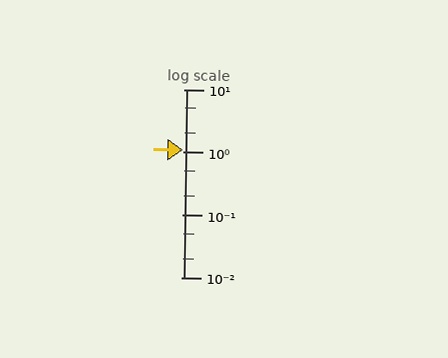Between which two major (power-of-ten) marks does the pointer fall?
The pointer is between 1 and 10.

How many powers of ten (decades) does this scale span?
The scale spans 3 decades, from 0.01 to 10.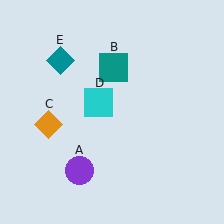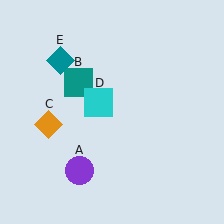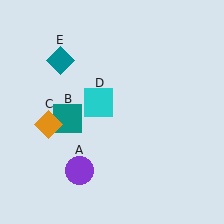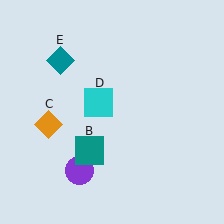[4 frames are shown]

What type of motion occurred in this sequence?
The teal square (object B) rotated counterclockwise around the center of the scene.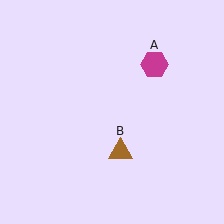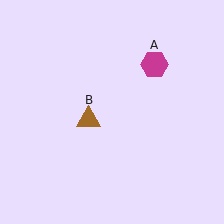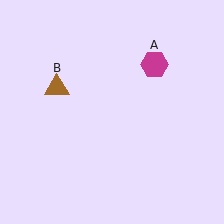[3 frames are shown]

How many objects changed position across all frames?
1 object changed position: brown triangle (object B).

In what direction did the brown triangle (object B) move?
The brown triangle (object B) moved up and to the left.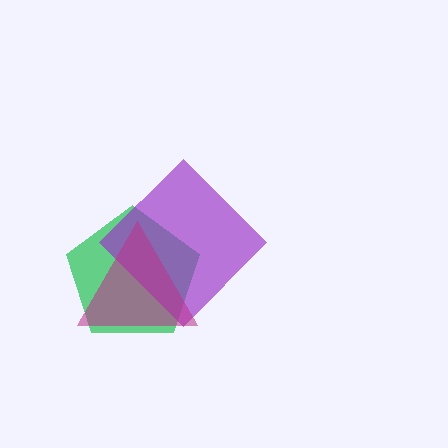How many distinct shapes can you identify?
There are 3 distinct shapes: a green pentagon, a purple diamond, a magenta triangle.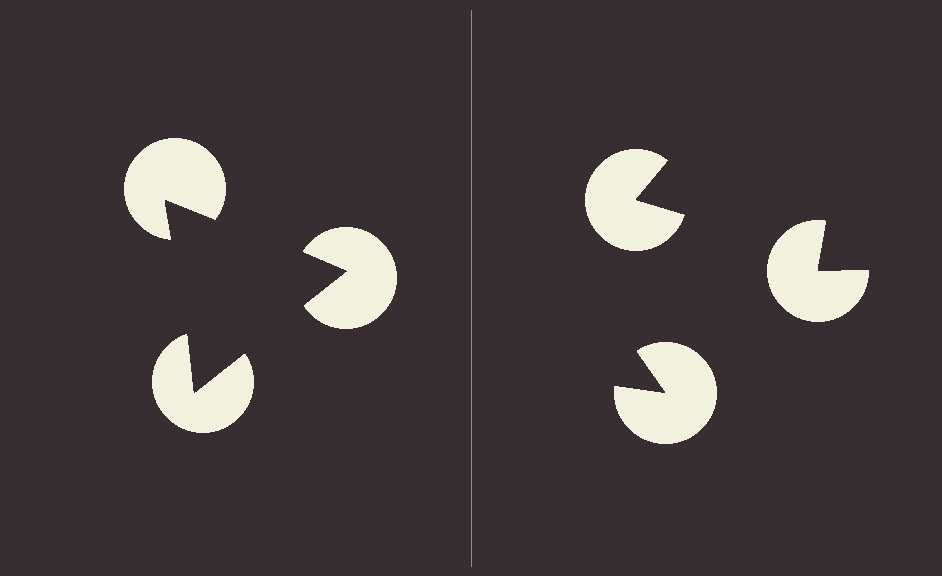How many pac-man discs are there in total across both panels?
6 — 3 on each side.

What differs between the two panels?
The pac-man discs are positioned identically on both sides; only the wedge orientations differ. On the left they align to a triangle; on the right they are misaligned.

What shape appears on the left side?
An illusory triangle.